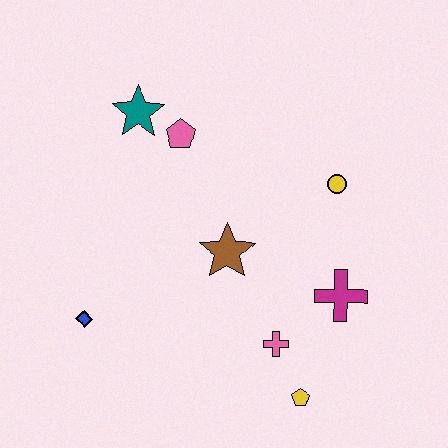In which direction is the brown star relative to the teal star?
The brown star is below the teal star.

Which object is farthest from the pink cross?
The teal star is farthest from the pink cross.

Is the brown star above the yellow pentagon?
Yes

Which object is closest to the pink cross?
The yellow pentagon is closest to the pink cross.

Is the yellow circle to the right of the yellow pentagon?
Yes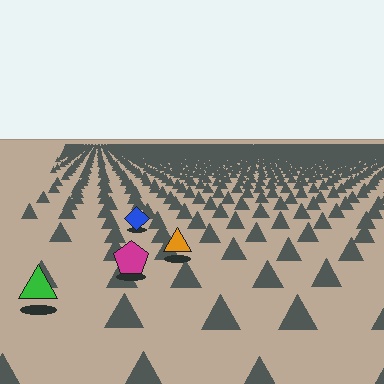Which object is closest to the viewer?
The green triangle is closest. The texture marks near it are larger and more spread out.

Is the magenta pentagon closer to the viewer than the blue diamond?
Yes. The magenta pentagon is closer — you can tell from the texture gradient: the ground texture is coarser near it.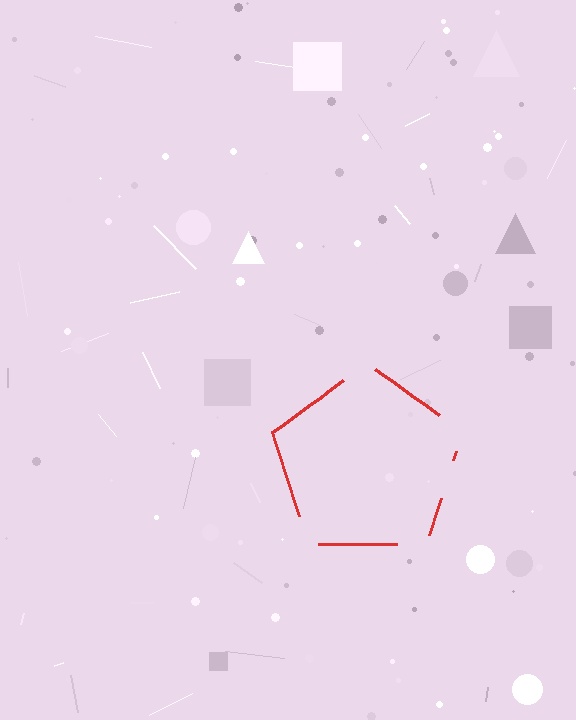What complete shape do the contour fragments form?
The contour fragments form a pentagon.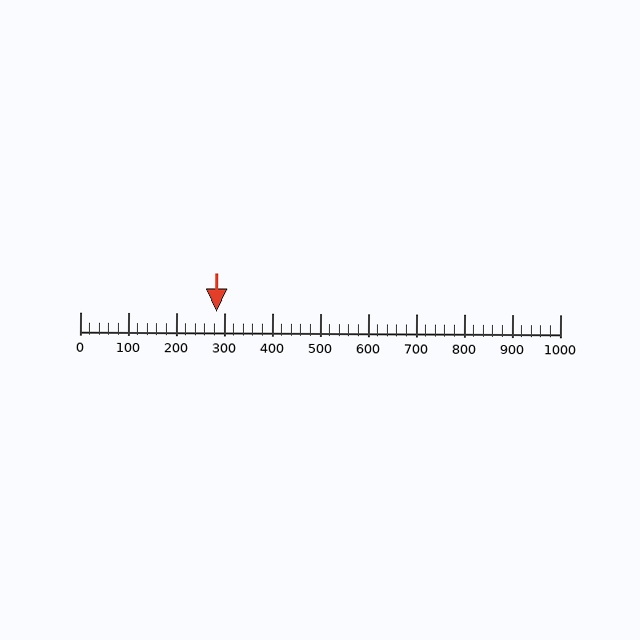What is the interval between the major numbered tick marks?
The major tick marks are spaced 100 units apart.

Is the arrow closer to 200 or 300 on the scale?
The arrow is closer to 300.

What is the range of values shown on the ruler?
The ruler shows values from 0 to 1000.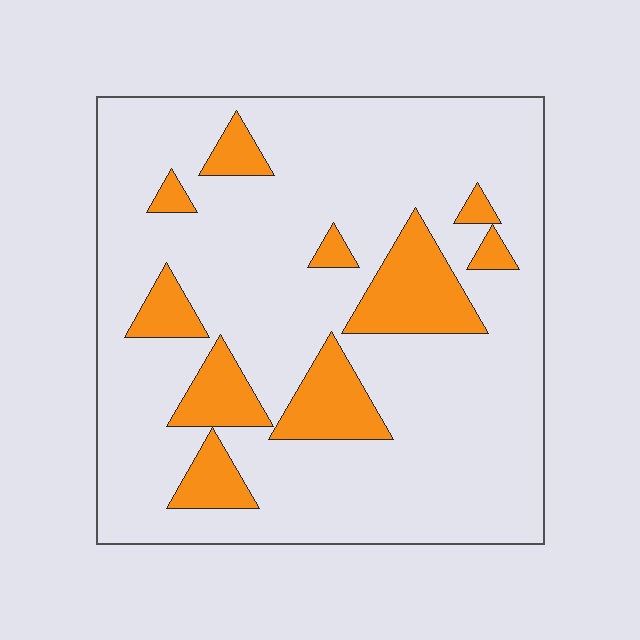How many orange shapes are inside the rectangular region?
10.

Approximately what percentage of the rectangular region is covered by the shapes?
Approximately 20%.